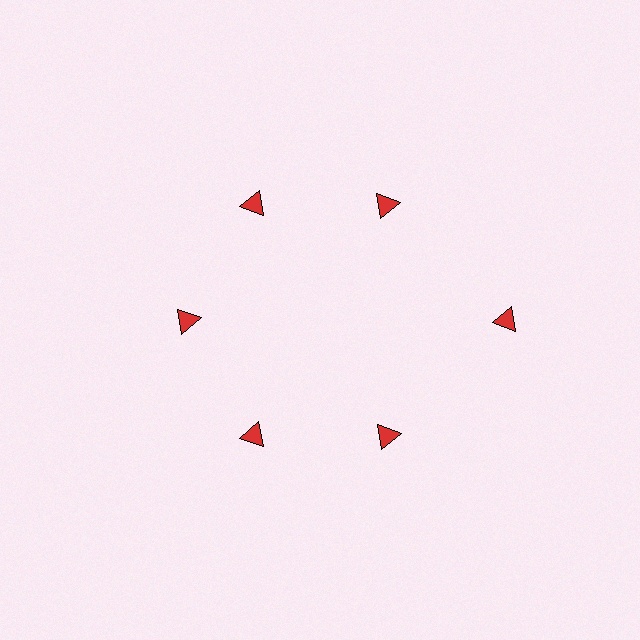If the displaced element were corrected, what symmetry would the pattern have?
It would have 6-fold rotational symmetry — the pattern would map onto itself every 60 degrees.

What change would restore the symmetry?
The symmetry would be restored by moving it inward, back onto the ring so that all 6 triangles sit at equal angles and equal distance from the center.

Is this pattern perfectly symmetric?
No. The 6 red triangles are arranged in a ring, but one element near the 3 o'clock position is pushed outward from the center, breaking the 6-fold rotational symmetry.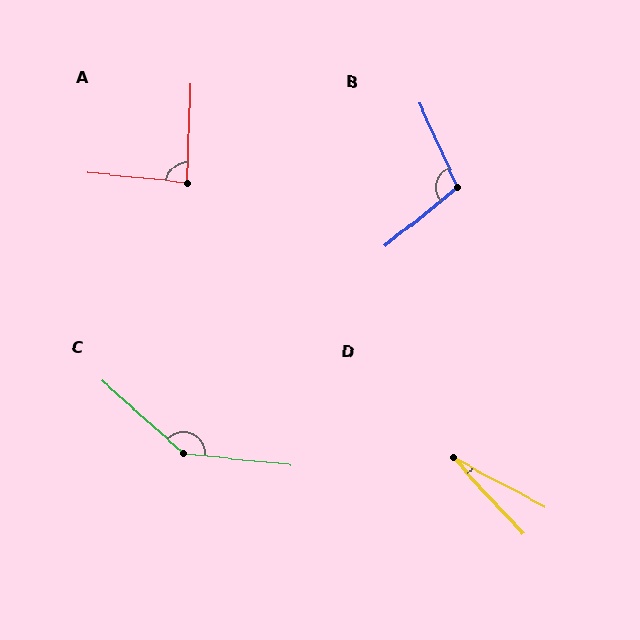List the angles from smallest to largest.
D (19°), A (86°), B (104°), C (144°).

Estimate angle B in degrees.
Approximately 104 degrees.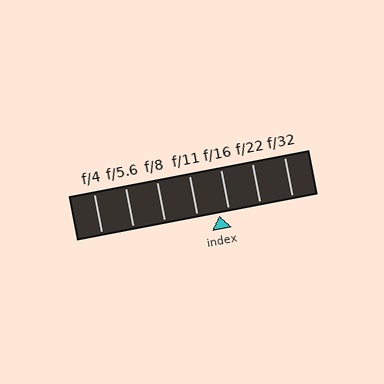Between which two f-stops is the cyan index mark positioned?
The index mark is between f/11 and f/16.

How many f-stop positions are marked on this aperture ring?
There are 7 f-stop positions marked.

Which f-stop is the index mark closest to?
The index mark is closest to f/16.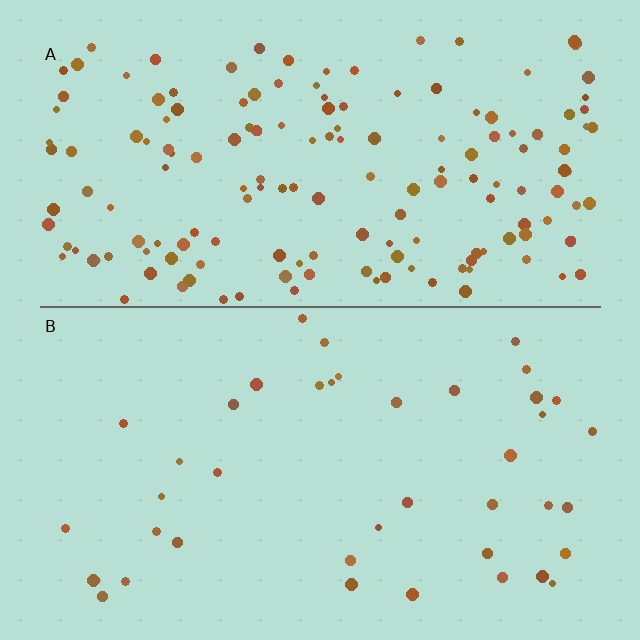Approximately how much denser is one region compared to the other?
Approximately 3.9× — region A over region B.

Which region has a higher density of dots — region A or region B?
A (the top).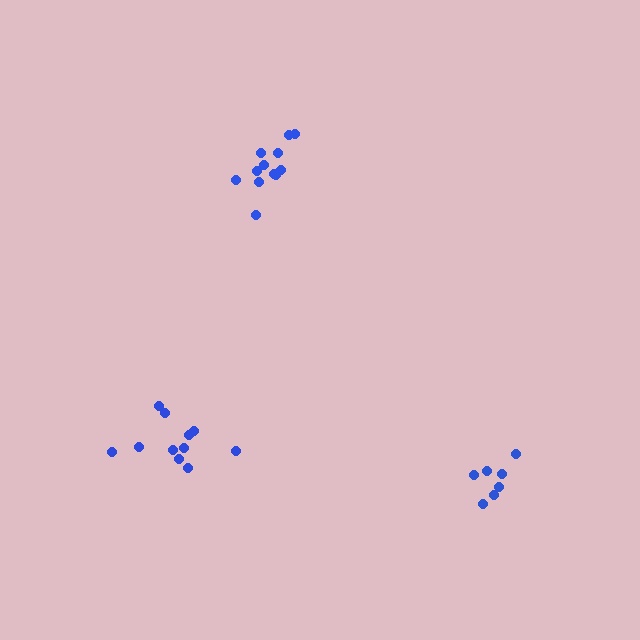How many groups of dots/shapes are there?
There are 3 groups.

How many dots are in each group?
Group 1: 7 dots, Group 2: 12 dots, Group 3: 11 dots (30 total).